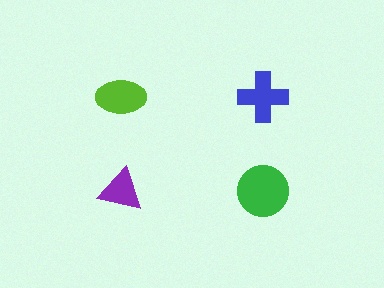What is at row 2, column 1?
A purple triangle.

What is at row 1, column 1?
A lime ellipse.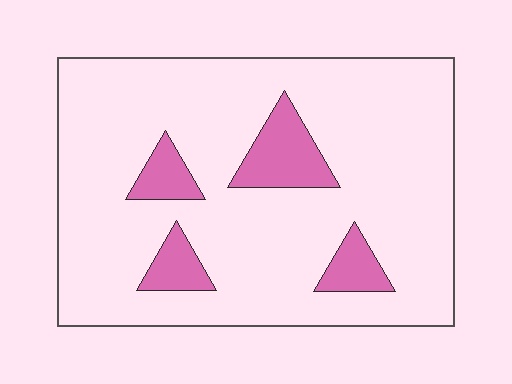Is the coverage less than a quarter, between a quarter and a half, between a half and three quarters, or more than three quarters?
Less than a quarter.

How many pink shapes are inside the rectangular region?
4.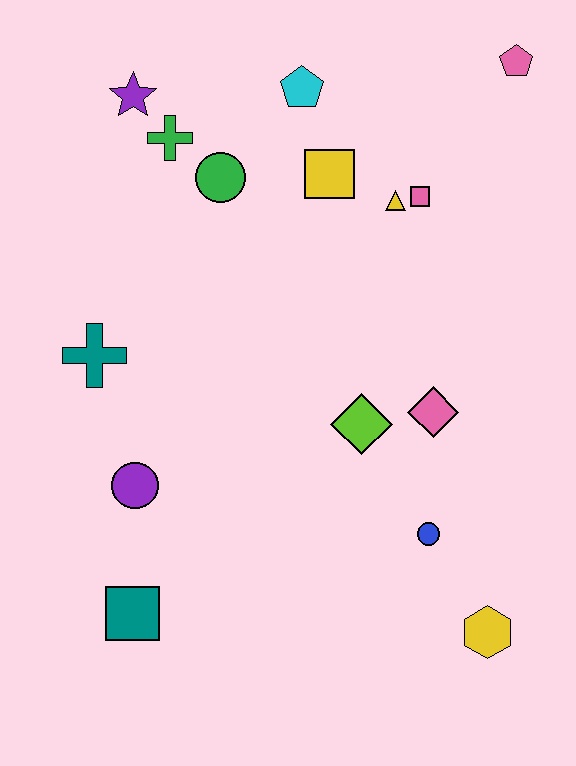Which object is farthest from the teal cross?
The pink pentagon is farthest from the teal cross.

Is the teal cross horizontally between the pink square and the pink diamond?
No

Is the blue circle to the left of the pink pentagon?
Yes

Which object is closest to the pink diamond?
The lime diamond is closest to the pink diamond.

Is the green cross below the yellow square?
No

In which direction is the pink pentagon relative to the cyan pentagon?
The pink pentagon is to the right of the cyan pentagon.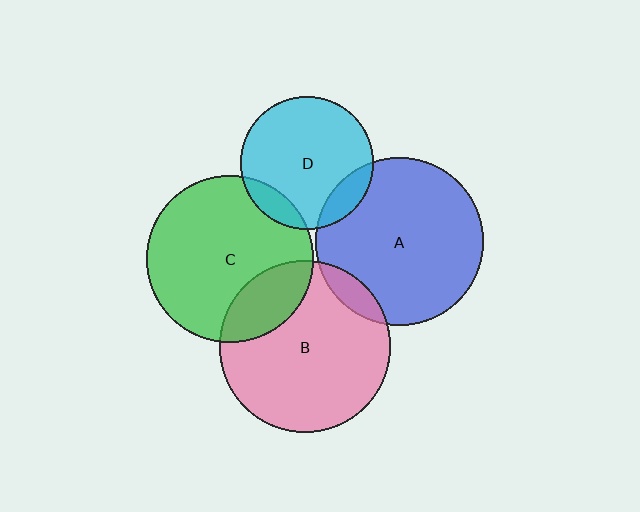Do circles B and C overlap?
Yes.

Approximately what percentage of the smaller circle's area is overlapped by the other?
Approximately 20%.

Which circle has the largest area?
Circle B (pink).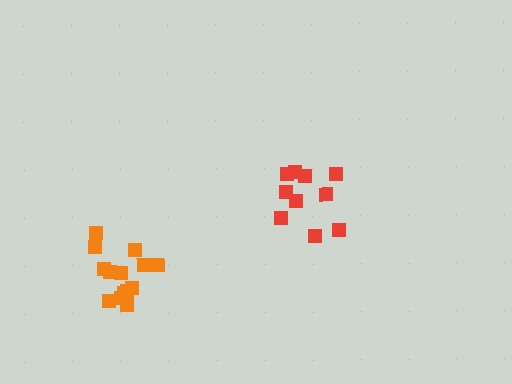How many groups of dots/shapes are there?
There are 2 groups.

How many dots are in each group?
Group 1: 14 dots, Group 2: 10 dots (24 total).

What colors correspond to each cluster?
The clusters are colored: orange, red.